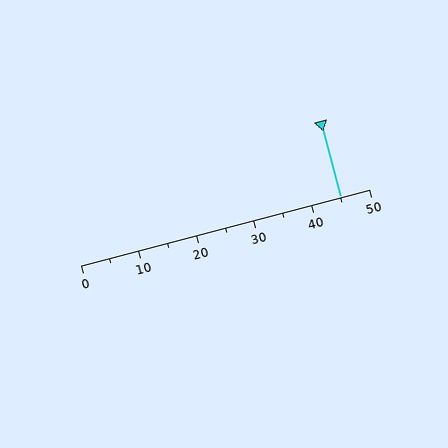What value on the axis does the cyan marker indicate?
The marker indicates approximately 45.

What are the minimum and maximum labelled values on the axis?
The axis runs from 0 to 50.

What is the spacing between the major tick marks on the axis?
The major ticks are spaced 10 apart.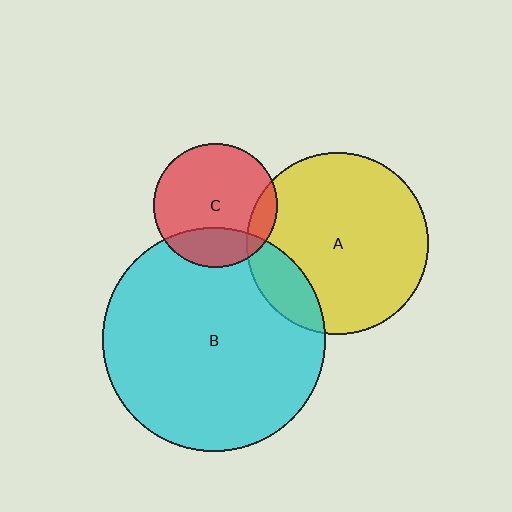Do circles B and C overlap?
Yes.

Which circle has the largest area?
Circle B (cyan).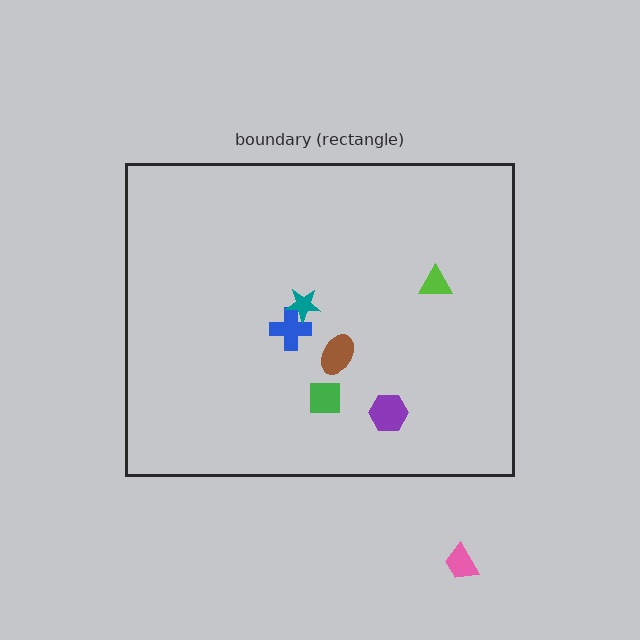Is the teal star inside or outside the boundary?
Inside.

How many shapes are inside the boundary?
6 inside, 1 outside.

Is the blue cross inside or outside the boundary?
Inside.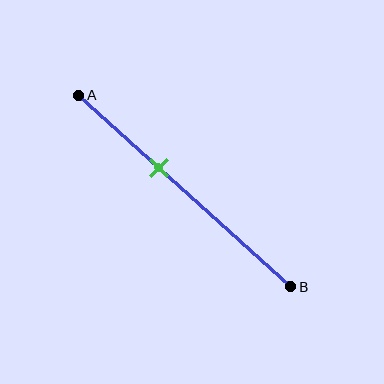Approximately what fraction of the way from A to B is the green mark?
The green mark is approximately 40% of the way from A to B.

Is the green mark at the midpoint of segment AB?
No, the mark is at about 40% from A, not at the 50% midpoint.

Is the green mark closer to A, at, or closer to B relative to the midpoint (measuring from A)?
The green mark is closer to point A than the midpoint of segment AB.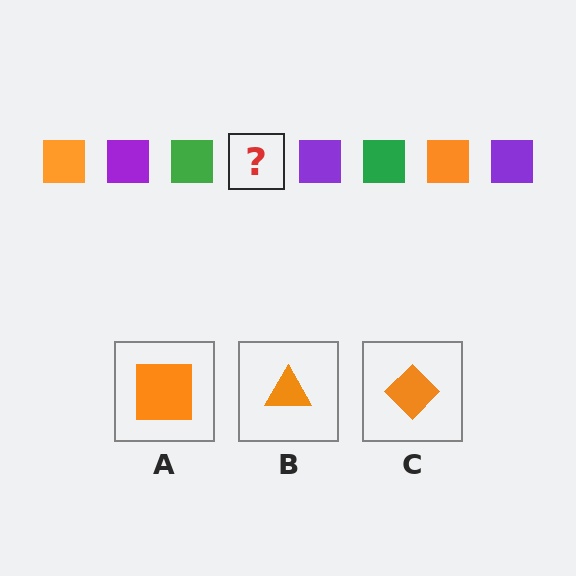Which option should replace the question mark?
Option A.